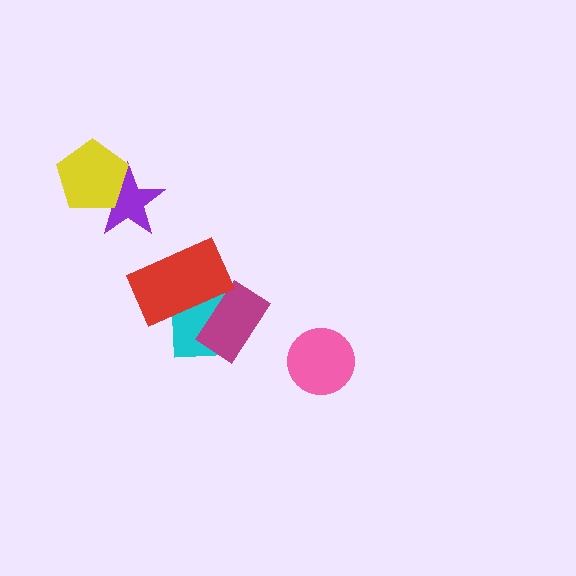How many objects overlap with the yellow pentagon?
1 object overlaps with the yellow pentagon.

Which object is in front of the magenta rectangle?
The red rectangle is in front of the magenta rectangle.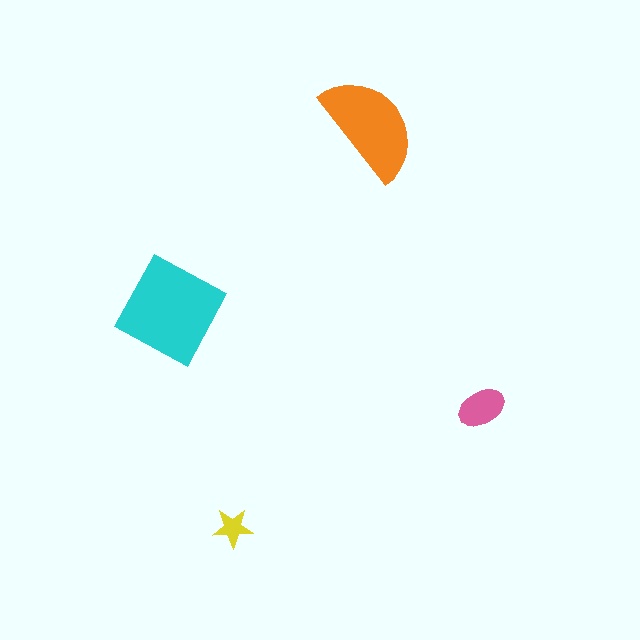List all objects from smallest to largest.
The yellow star, the pink ellipse, the orange semicircle, the cyan diamond.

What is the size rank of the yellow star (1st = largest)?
4th.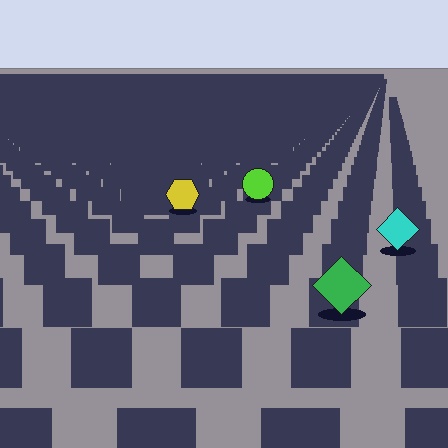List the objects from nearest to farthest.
From nearest to farthest: the green diamond, the cyan diamond, the yellow hexagon, the lime circle.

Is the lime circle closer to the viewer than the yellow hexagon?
No. The yellow hexagon is closer — you can tell from the texture gradient: the ground texture is coarser near it.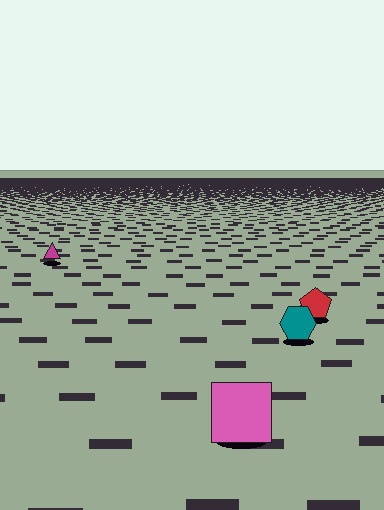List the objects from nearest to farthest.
From nearest to farthest: the pink square, the teal hexagon, the red pentagon, the magenta triangle.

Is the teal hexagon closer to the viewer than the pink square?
No. The pink square is closer — you can tell from the texture gradient: the ground texture is coarser near it.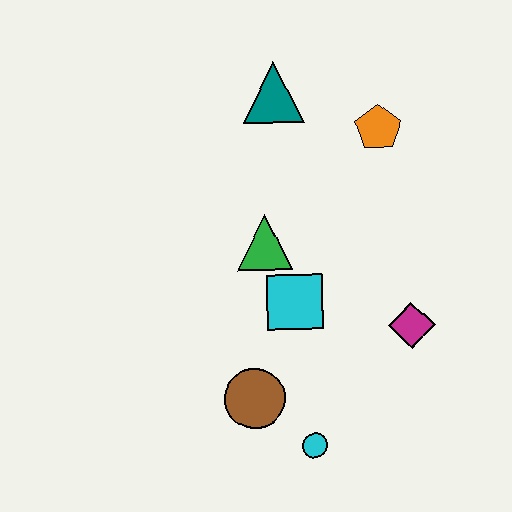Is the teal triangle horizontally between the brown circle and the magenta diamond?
Yes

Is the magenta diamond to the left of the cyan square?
No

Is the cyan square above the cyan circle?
Yes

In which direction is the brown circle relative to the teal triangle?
The brown circle is below the teal triangle.